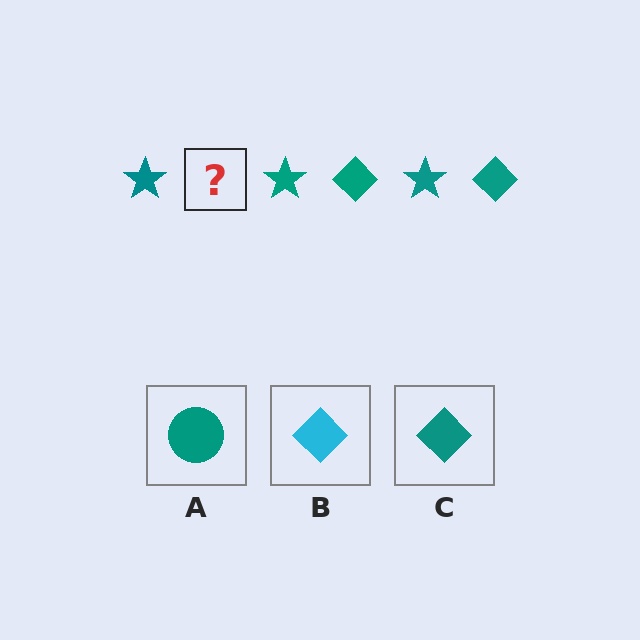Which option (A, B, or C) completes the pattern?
C.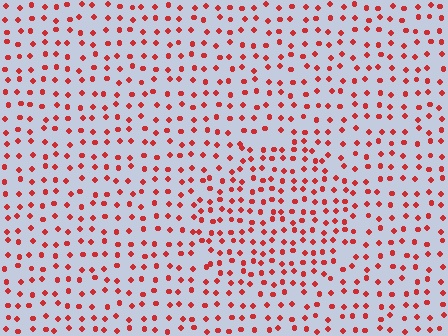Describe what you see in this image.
The image contains small red elements arranged at two different densities. A circle-shaped region is visible where the elements are more densely packed than the surrounding area.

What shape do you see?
I see a circle.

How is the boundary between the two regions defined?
The boundary is defined by a change in element density (approximately 1.5x ratio). All elements are the same color, size, and shape.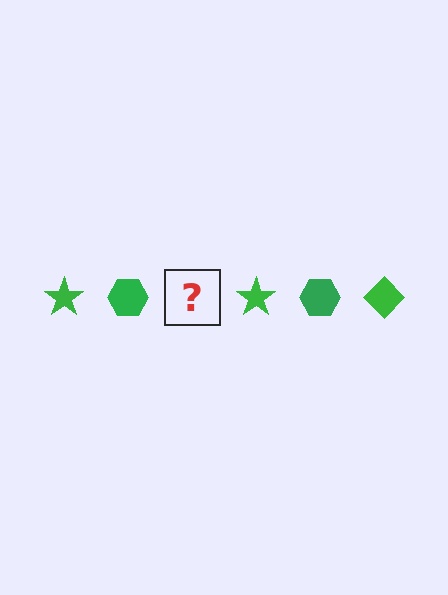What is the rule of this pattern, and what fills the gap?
The rule is that the pattern cycles through star, hexagon, diamond shapes in green. The gap should be filled with a green diamond.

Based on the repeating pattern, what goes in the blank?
The blank should be a green diamond.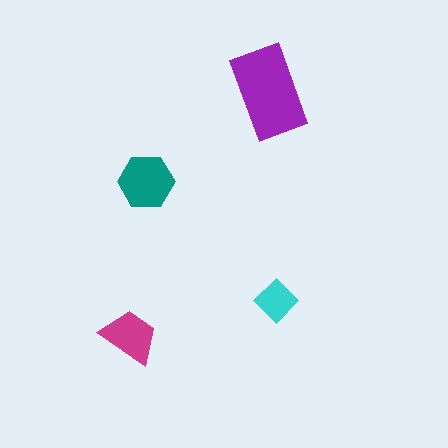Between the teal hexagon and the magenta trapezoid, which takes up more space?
The teal hexagon.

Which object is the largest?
The purple rectangle.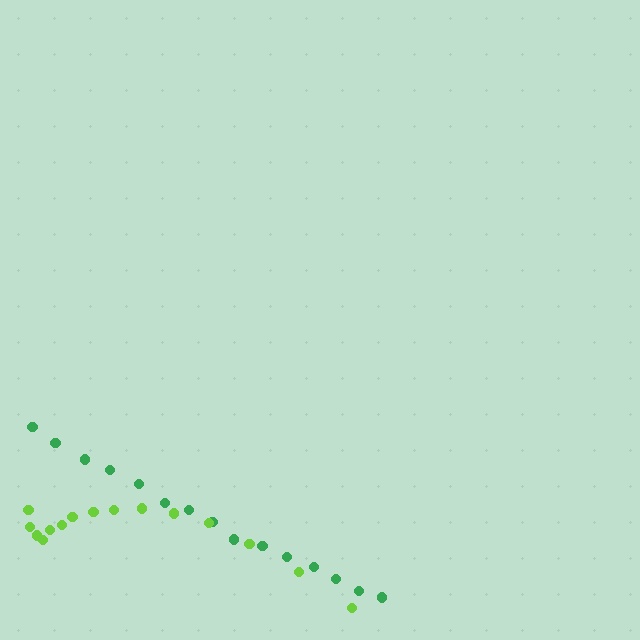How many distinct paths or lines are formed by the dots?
There are 2 distinct paths.